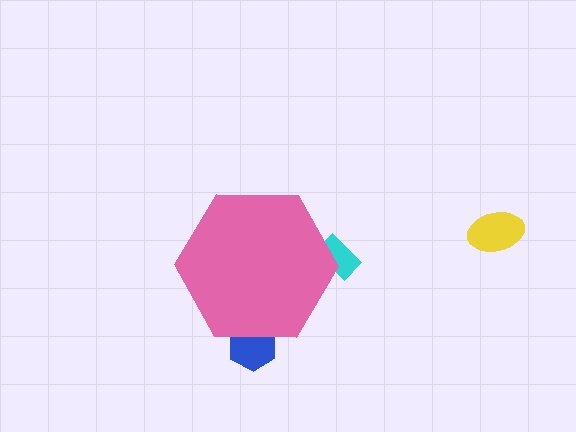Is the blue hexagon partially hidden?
Yes, the blue hexagon is partially hidden behind the pink hexagon.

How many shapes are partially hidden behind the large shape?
2 shapes are partially hidden.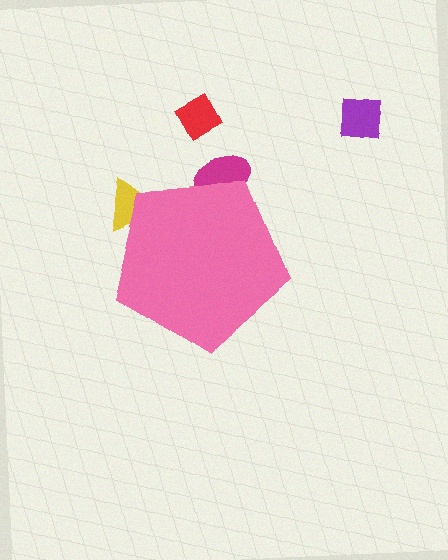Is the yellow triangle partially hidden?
Yes, the yellow triangle is partially hidden behind the pink pentagon.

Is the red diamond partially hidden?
No, the red diamond is fully visible.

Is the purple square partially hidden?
No, the purple square is fully visible.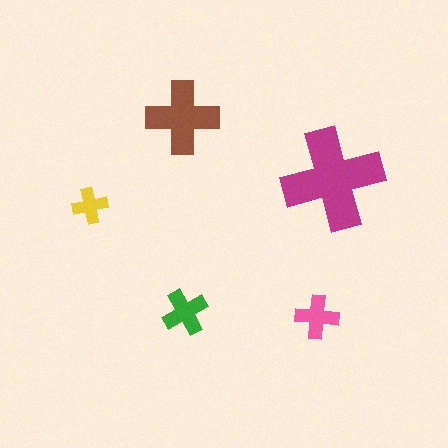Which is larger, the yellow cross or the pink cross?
The pink one.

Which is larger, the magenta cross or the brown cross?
The magenta one.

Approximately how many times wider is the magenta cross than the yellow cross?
About 3 times wider.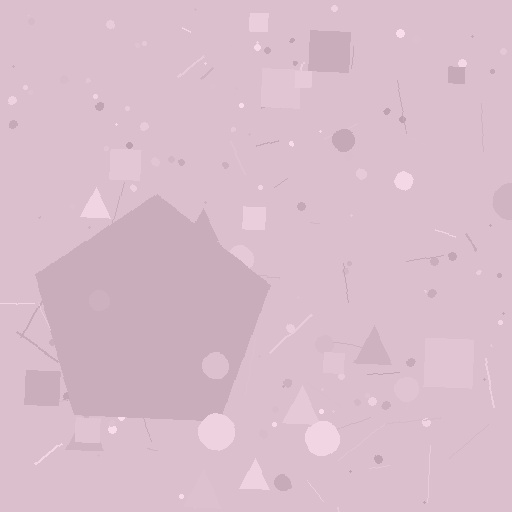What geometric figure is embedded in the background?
A pentagon is embedded in the background.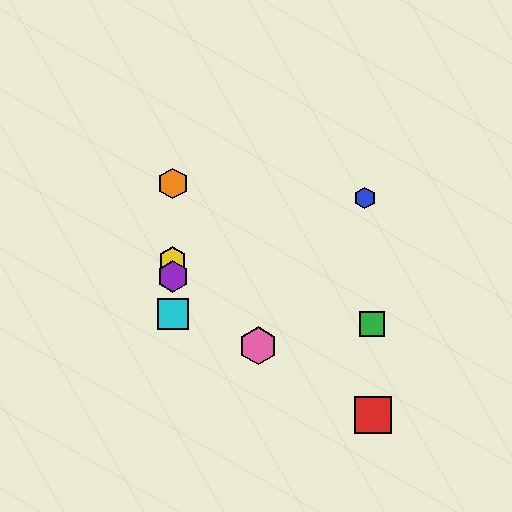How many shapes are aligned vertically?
4 shapes (the yellow hexagon, the purple hexagon, the orange hexagon, the cyan square) are aligned vertically.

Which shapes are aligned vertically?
The yellow hexagon, the purple hexagon, the orange hexagon, the cyan square are aligned vertically.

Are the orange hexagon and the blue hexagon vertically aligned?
No, the orange hexagon is at x≈173 and the blue hexagon is at x≈365.